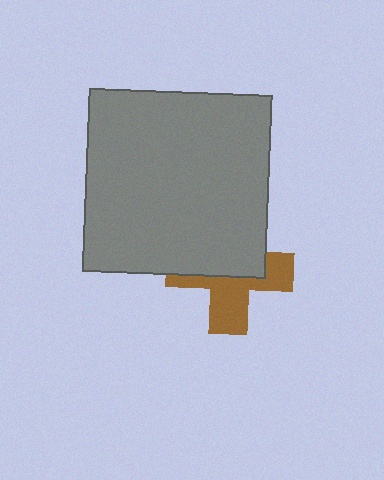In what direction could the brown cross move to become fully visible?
The brown cross could move down. That would shift it out from behind the gray square entirely.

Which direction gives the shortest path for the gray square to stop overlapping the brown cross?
Moving up gives the shortest separation.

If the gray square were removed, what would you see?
You would see the complete brown cross.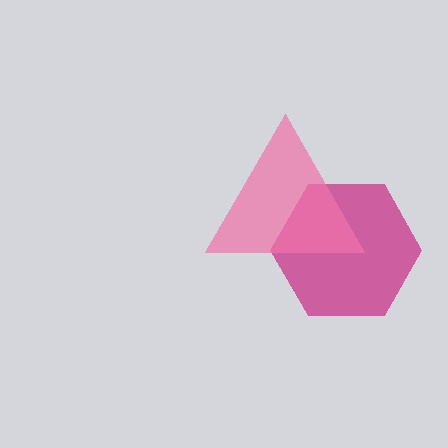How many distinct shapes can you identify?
There are 2 distinct shapes: a magenta hexagon, a pink triangle.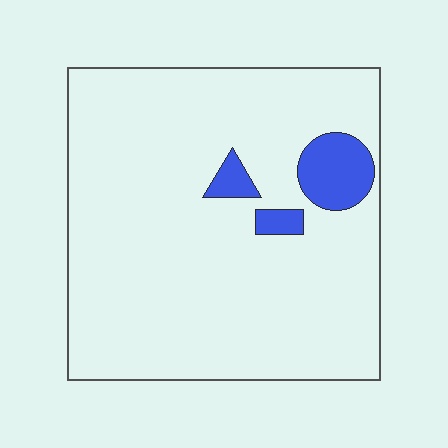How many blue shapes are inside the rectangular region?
3.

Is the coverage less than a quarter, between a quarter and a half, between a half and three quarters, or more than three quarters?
Less than a quarter.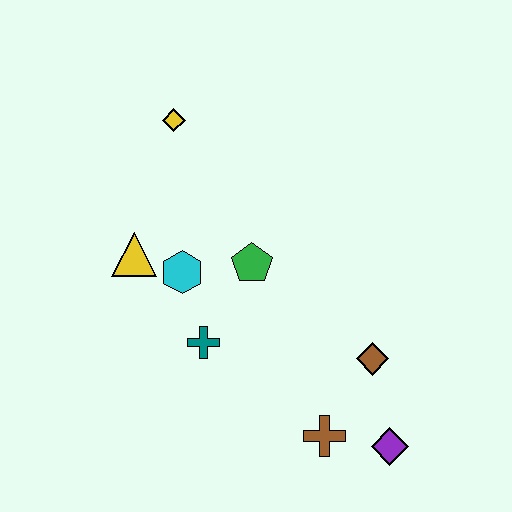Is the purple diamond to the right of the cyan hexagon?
Yes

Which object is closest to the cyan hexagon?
The yellow triangle is closest to the cyan hexagon.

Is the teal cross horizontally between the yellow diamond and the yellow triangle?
No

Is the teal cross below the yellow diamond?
Yes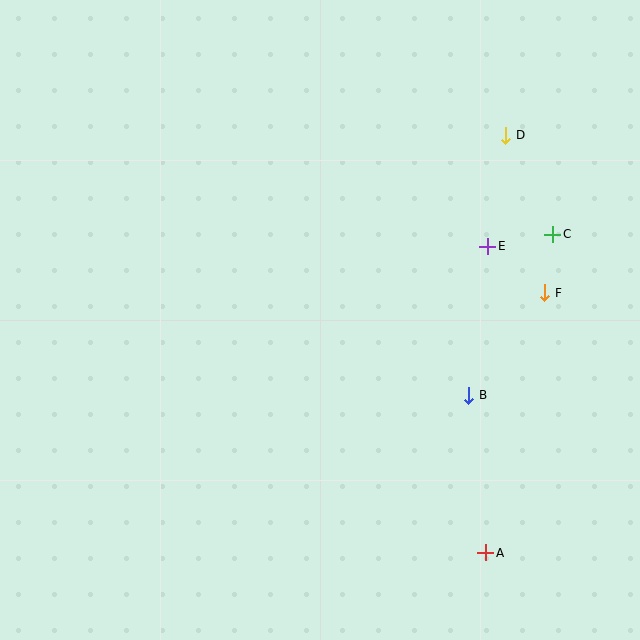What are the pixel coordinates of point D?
Point D is at (506, 135).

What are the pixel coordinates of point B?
Point B is at (469, 395).